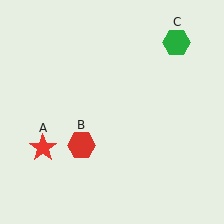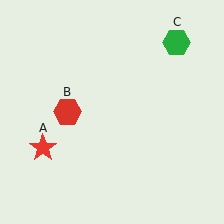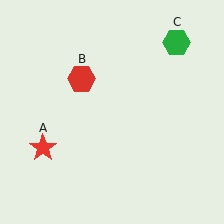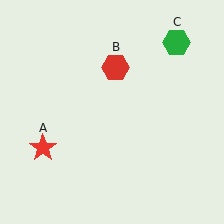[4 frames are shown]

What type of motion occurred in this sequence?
The red hexagon (object B) rotated clockwise around the center of the scene.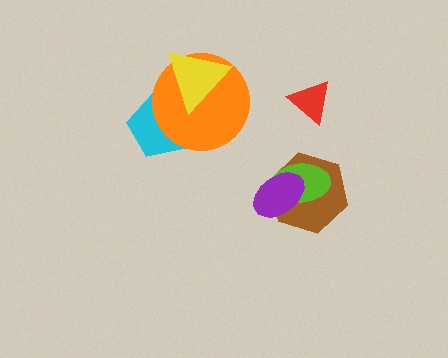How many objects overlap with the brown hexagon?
2 objects overlap with the brown hexagon.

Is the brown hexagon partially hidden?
Yes, it is partially covered by another shape.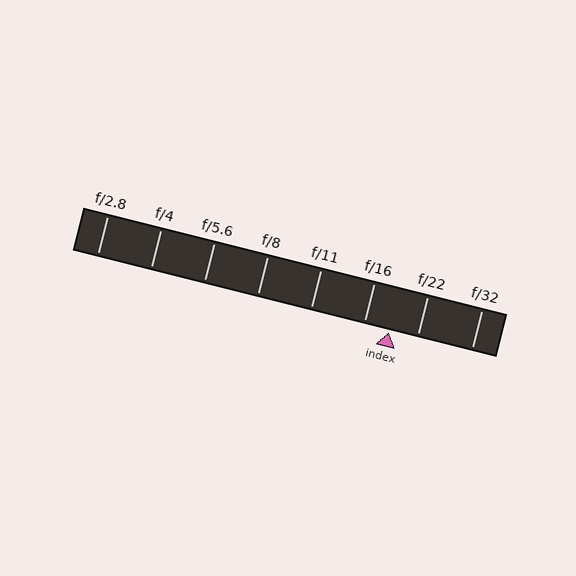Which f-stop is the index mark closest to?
The index mark is closest to f/16.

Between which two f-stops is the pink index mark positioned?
The index mark is between f/16 and f/22.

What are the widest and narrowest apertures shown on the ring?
The widest aperture shown is f/2.8 and the narrowest is f/32.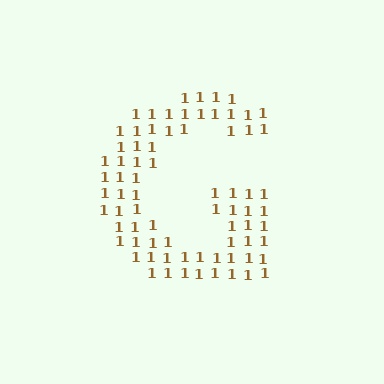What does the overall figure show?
The overall figure shows the letter G.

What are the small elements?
The small elements are digit 1's.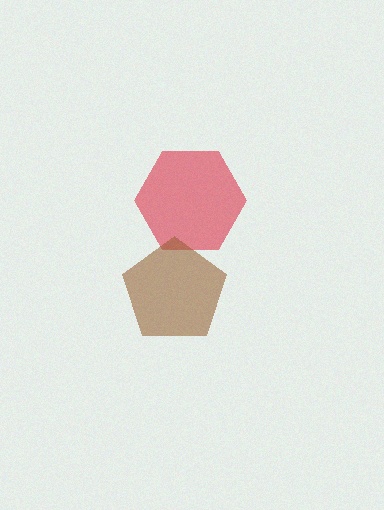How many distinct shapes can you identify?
There are 2 distinct shapes: a red hexagon, a brown pentagon.